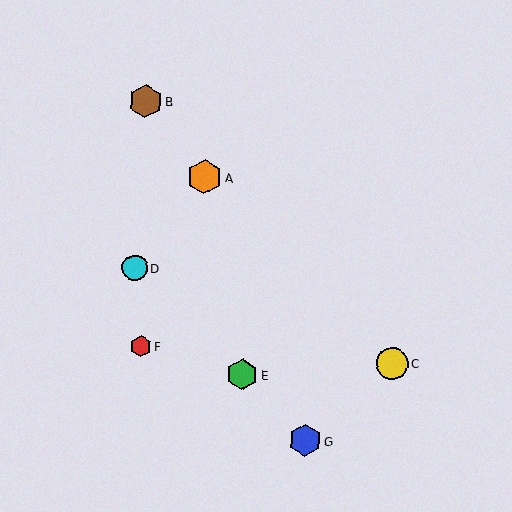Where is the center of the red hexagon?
The center of the red hexagon is at (140, 346).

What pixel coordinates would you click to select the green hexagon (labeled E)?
Click at (242, 375) to select the green hexagon E.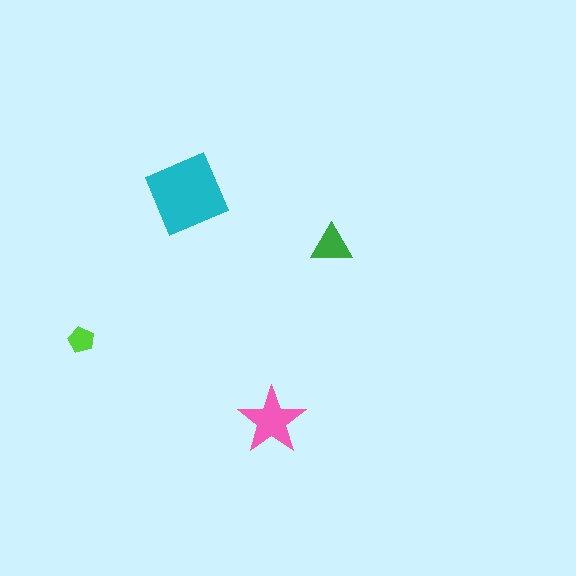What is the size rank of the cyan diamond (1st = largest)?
1st.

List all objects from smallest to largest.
The lime pentagon, the green triangle, the pink star, the cyan diamond.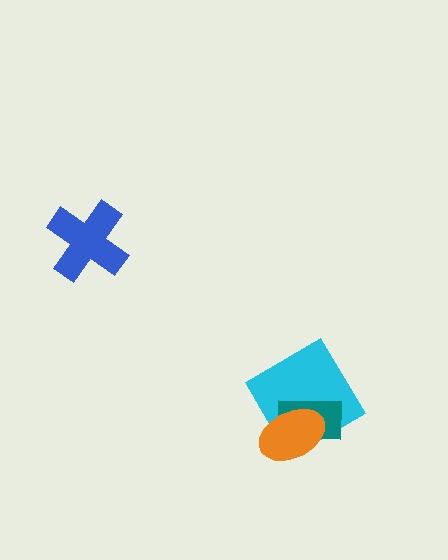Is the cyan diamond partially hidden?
Yes, it is partially covered by another shape.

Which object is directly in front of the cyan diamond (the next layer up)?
The teal rectangle is directly in front of the cyan diamond.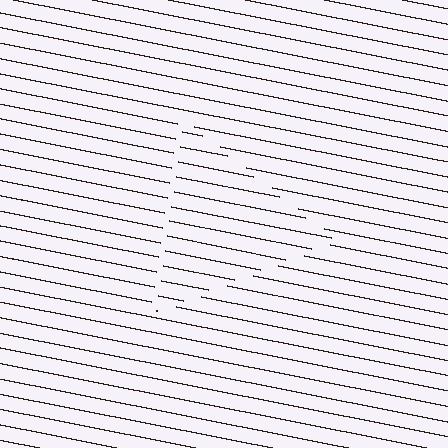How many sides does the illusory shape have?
3 sides — the line-ends trace a triangle.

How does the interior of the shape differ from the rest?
The interior of the shape contains the same grating, shifted by half a period — the contour is defined by the phase discontinuity where line-ends from the inner and outer gratings abut.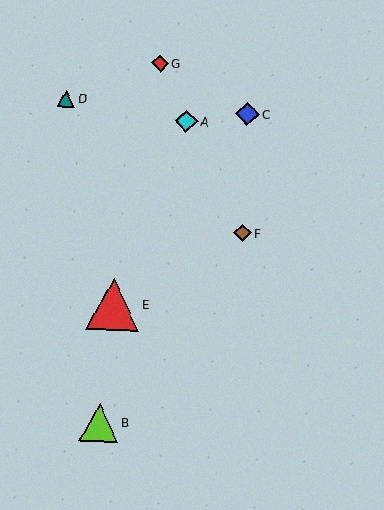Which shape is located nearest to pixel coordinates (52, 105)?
The teal triangle (labeled D) at (66, 99) is nearest to that location.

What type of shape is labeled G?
Shape G is a red diamond.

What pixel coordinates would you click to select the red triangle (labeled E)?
Click at (113, 304) to select the red triangle E.